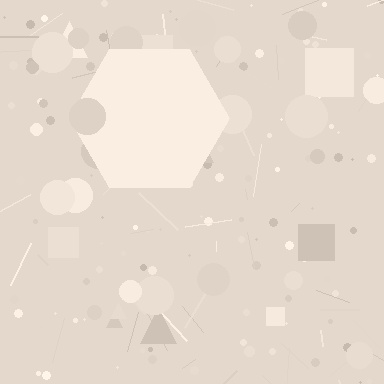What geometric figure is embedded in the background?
A hexagon is embedded in the background.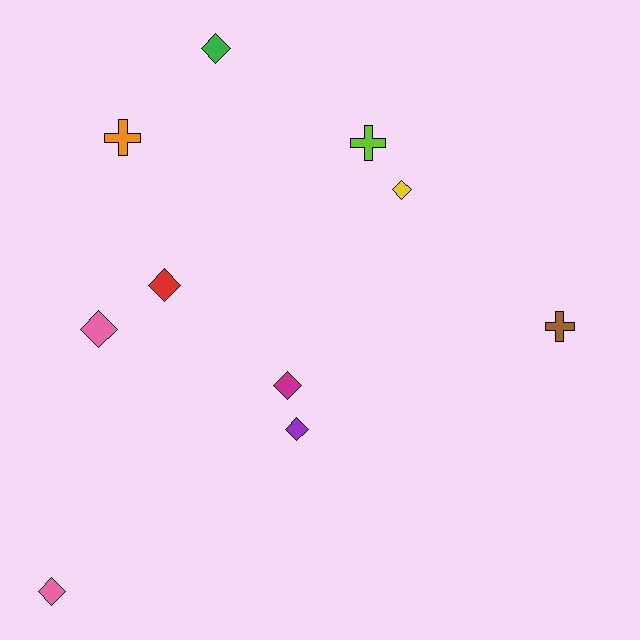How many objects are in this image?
There are 10 objects.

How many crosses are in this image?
There are 3 crosses.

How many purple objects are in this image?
There is 1 purple object.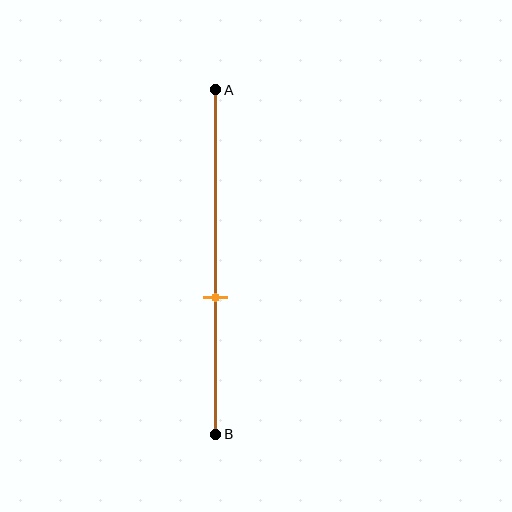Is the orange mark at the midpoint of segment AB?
No, the mark is at about 60% from A, not at the 50% midpoint.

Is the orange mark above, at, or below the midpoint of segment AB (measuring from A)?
The orange mark is below the midpoint of segment AB.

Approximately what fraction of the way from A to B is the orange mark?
The orange mark is approximately 60% of the way from A to B.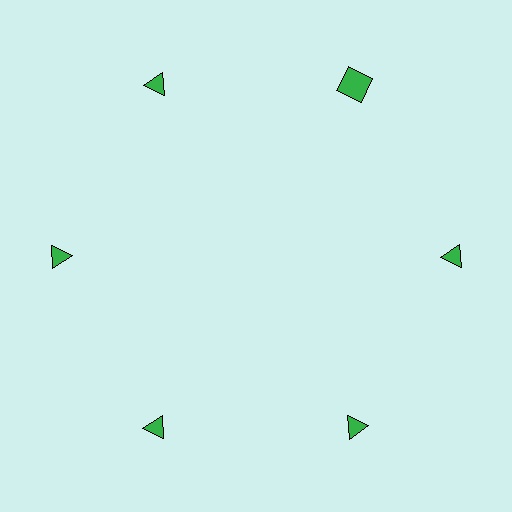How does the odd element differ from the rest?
It has a different shape: square instead of triangle.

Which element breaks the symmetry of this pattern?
The green square at roughly the 1 o'clock position breaks the symmetry. All other shapes are green triangles.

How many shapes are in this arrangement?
There are 6 shapes arranged in a ring pattern.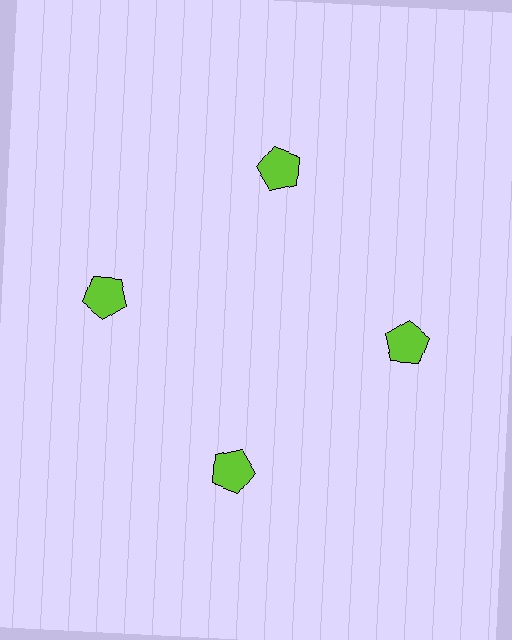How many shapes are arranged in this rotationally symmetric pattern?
There are 4 shapes, arranged in 4 groups of 1.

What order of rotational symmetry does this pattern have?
This pattern has 4-fold rotational symmetry.